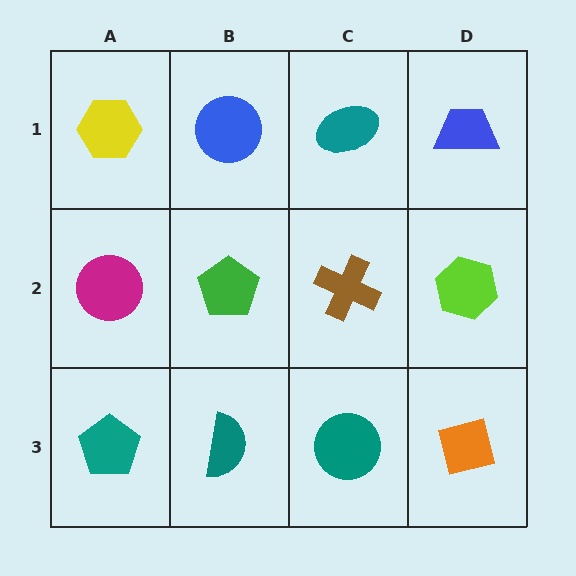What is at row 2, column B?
A green pentagon.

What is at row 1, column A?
A yellow hexagon.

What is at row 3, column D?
An orange square.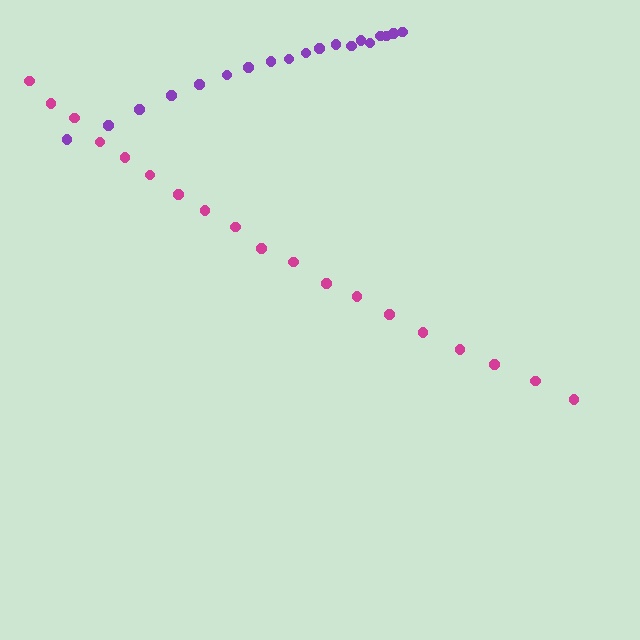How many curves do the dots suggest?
There are 2 distinct paths.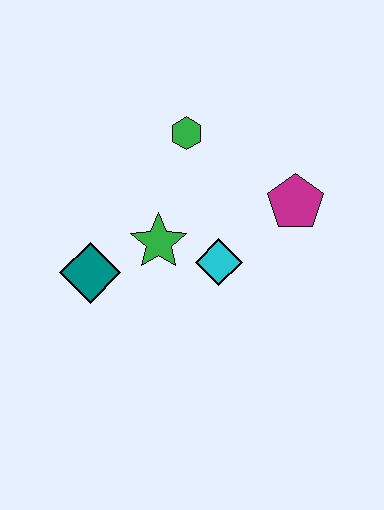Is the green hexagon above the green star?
Yes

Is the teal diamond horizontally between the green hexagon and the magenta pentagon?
No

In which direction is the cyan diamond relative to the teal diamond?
The cyan diamond is to the right of the teal diamond.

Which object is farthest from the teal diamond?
The magenta pentagon is farthest from the teal diamond.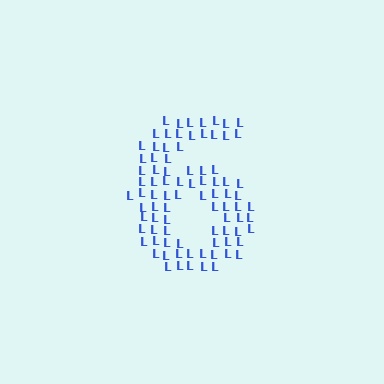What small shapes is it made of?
It is made of small letter L's.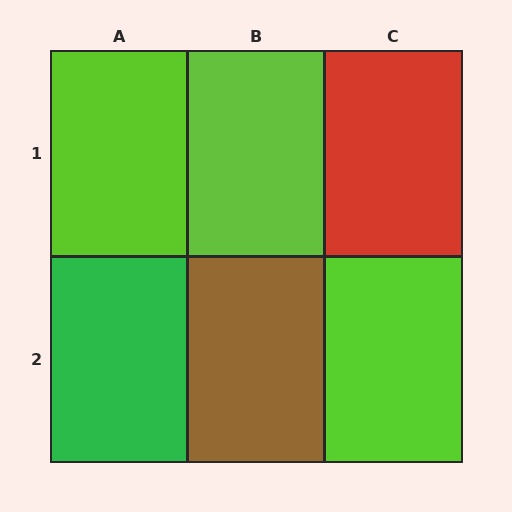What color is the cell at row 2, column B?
Brown.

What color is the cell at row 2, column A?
Green.